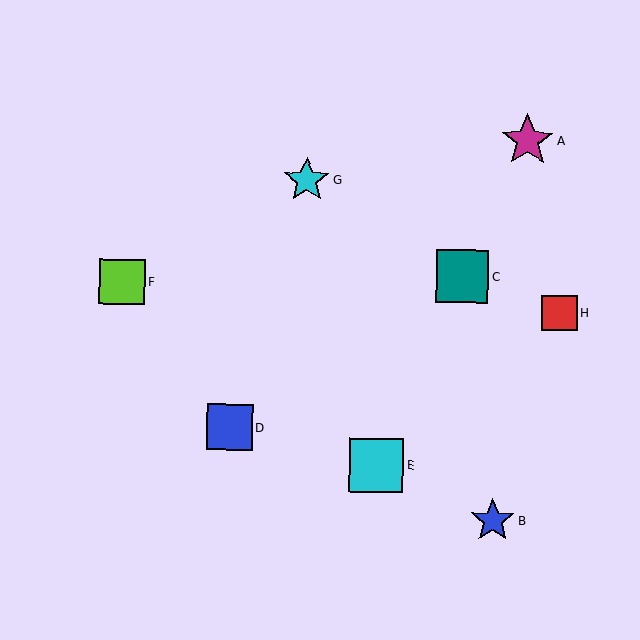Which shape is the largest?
The cyan square (labeled E) is the largest.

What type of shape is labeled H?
Shape H is a red square.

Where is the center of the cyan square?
The center of the cyan square is at (376, 465).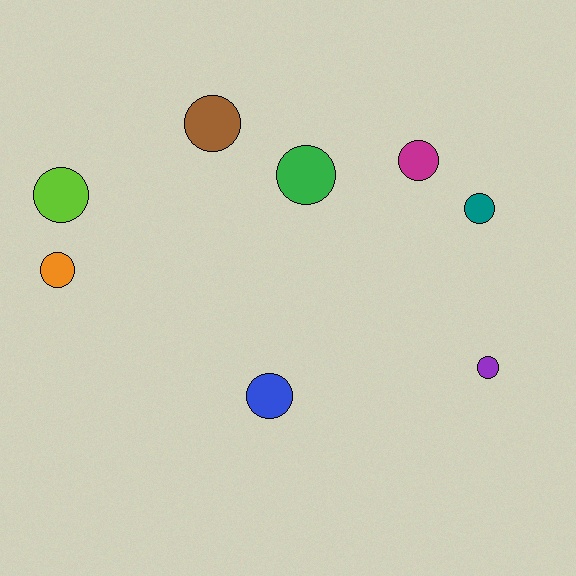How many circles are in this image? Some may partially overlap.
There are 8 circles.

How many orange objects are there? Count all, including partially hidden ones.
There is 1 orange object.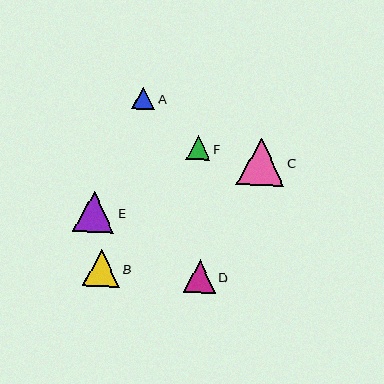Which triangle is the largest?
Triangle C is the largest with a size of approximately 48 pixels.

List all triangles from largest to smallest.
From largest to smallest: C, E, B, D, F, A.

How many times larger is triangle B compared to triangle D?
Triangle B is approximately 1.1 times the size of triangle D.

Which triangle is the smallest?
Triangle A is the smallest with a size of approximately 23 pixels.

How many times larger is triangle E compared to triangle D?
Triangle E is approximately 1.3 times the size of triangle D.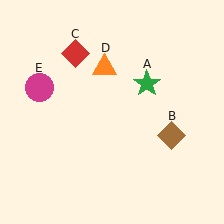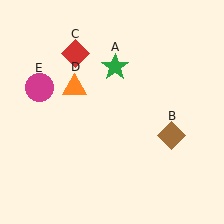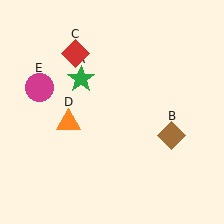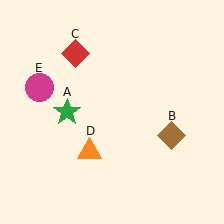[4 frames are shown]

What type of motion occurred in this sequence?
The green star (object A), orange triangle (object D) rotated counterclockwise around the center of the scene.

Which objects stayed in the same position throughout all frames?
Brown diamond (object B) and red diamond (object C) and magenta circle (object E) remained stationary.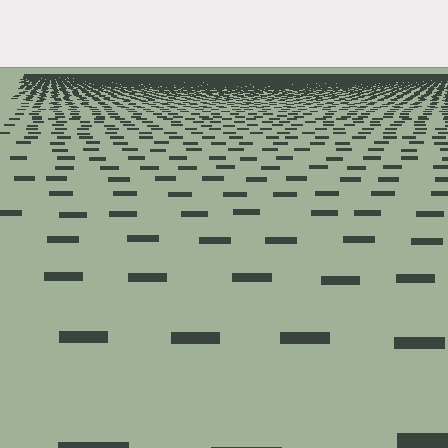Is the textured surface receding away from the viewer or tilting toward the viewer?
The surface is receding away from the viewer. Texture elements get smaller and denser toward the top.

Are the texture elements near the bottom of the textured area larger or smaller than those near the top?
Larger. Near the bottom, elements are closer to the viewer and appear at a bigger on-screen size.